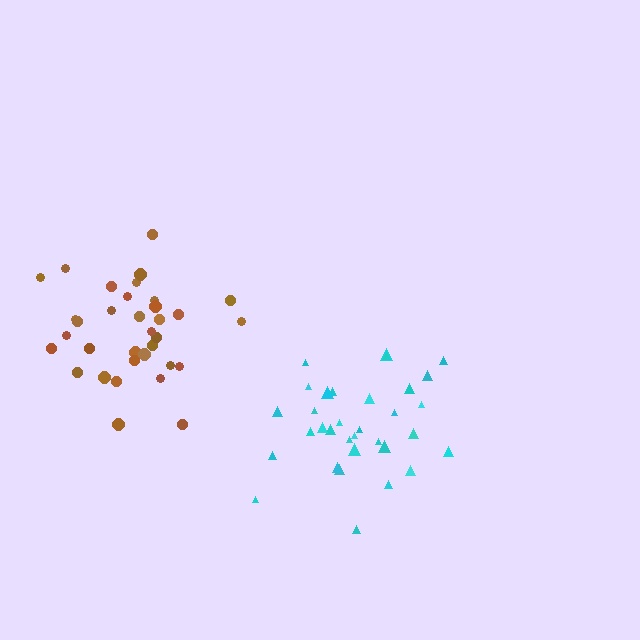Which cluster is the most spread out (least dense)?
Brown.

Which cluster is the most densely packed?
Cyan.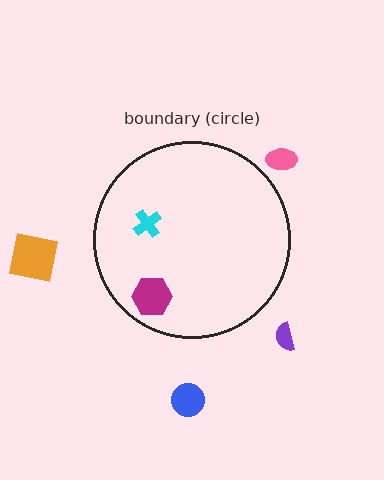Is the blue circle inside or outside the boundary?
Outside.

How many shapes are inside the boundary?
2 inside, 4 outside.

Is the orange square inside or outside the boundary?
Outside.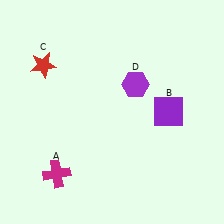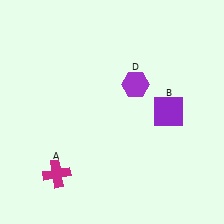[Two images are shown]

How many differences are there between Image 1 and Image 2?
There is 1 difference between the two images.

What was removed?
The red star (C) was removed in Image 2.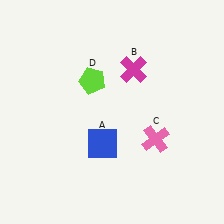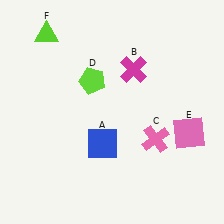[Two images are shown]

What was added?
A pink square (E), a lime triangle (F) were added in Image 2.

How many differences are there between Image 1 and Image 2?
There are 2 differences between the two images.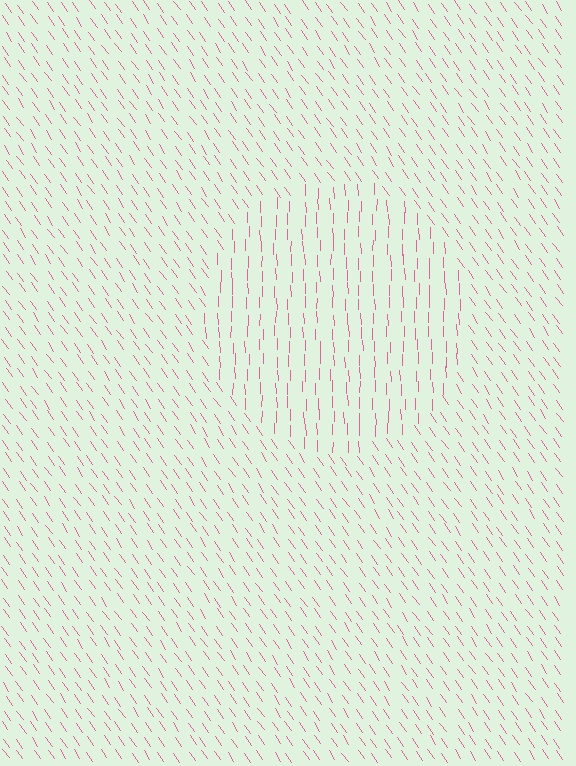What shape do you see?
I see a circle.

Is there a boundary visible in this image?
Yes, there is a texture boundary formed by a change in line orientation.